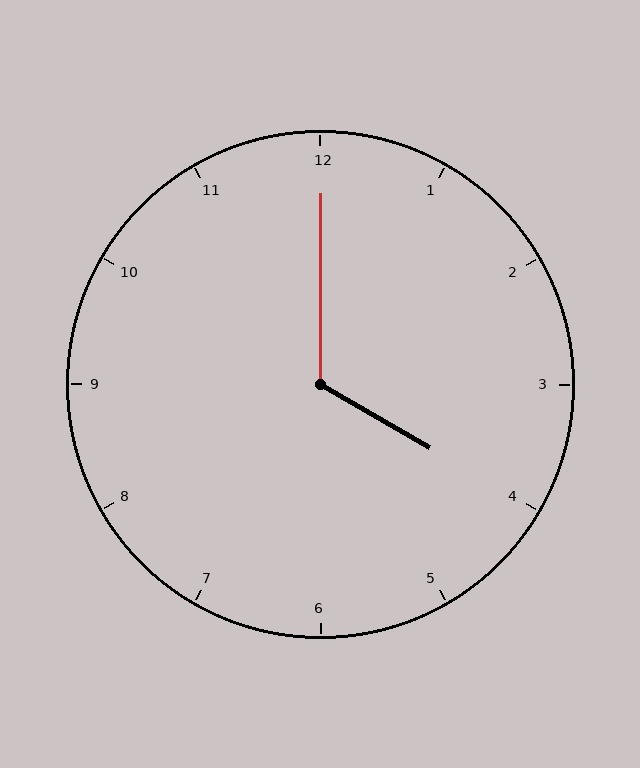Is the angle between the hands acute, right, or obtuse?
It is obtuse.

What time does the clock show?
4:00.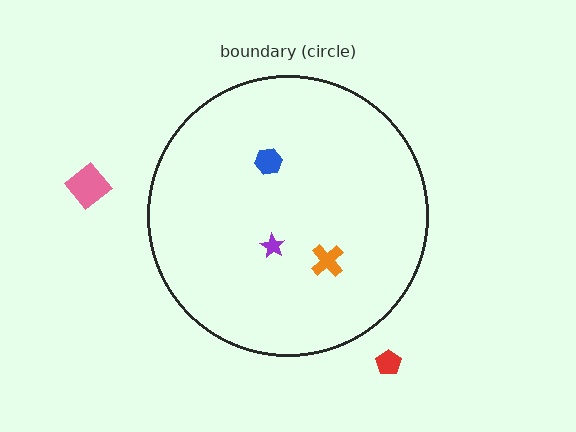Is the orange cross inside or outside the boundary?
Inside.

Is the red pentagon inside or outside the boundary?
Outside.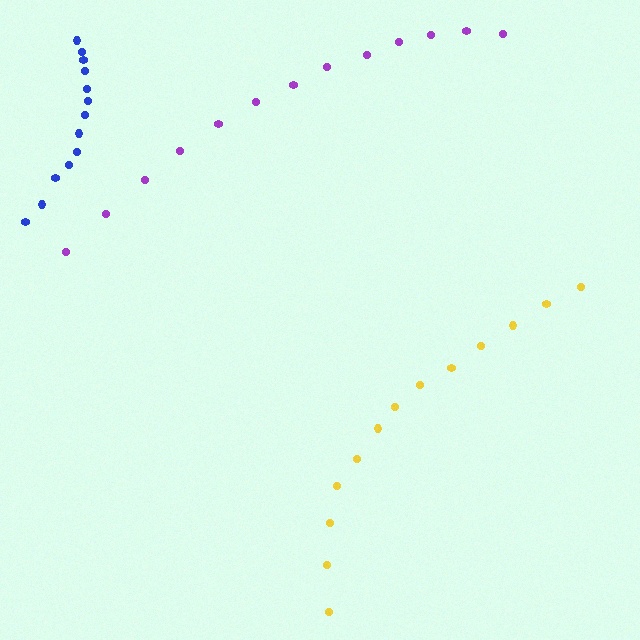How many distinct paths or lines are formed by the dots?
There are 3 distinct paths.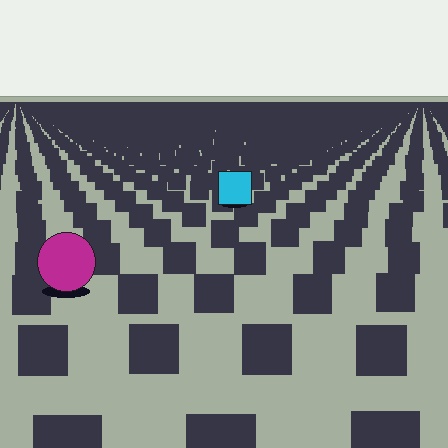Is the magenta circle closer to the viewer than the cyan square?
Yes. The magenta circle is closer — you can tell from the texture gradient: the ground texture is coarser near it.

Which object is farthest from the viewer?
The cyan square is farthest from the viewer. It appears smaller and the ground texture around it is denser.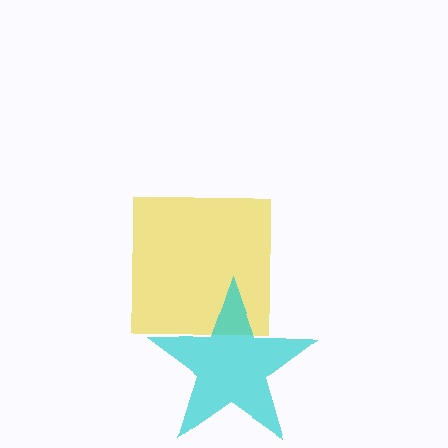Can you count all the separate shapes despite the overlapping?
Yes, there are 2 separate shapes.